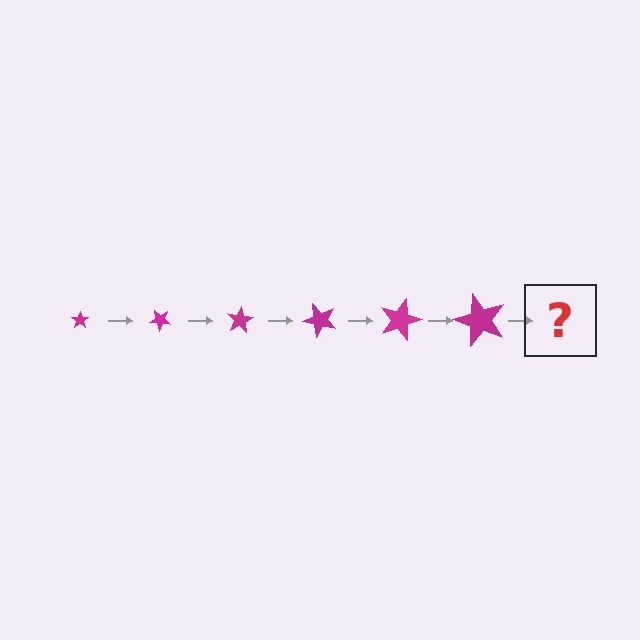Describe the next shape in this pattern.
It should be a star, larger than the previous one and rotated 240 degrees from the start.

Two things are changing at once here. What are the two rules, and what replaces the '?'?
The two rules are that the star grows larger each step and it rotates 40 degrees each step. The '?' should be a star, larger than the previous one and rotated 240 degrees from the start.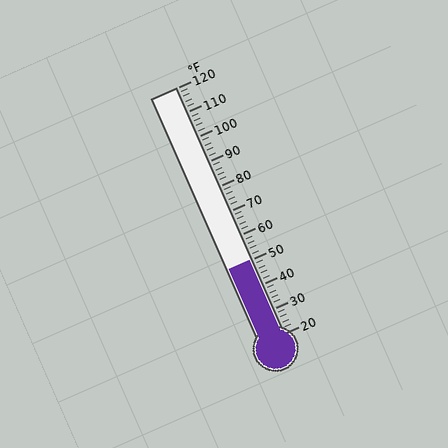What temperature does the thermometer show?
The thermometer shows approximately 50°F.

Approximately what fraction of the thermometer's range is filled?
The thermometer is filled to approximately 30% of its range.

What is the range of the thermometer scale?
The thermometer scale ranges from 20°F to 120°F.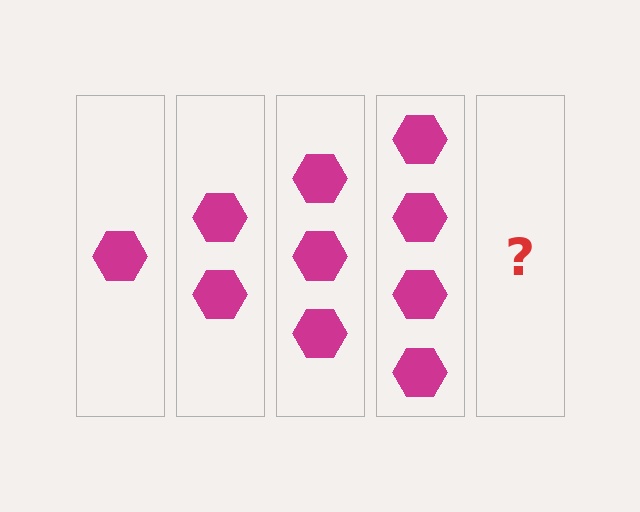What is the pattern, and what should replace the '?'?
The pattern is that each step adds one more hexagon. The '?' should be 5 hexagons.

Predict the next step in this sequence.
The next step is 5 hexagons.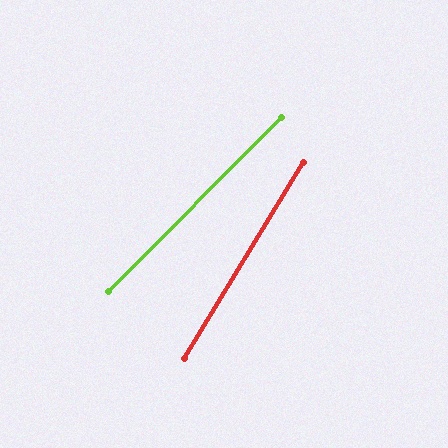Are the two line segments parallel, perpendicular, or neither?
Neither parallel nor perpendicular — they differ by about 14°.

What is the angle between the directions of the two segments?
Approximately 14 degrees.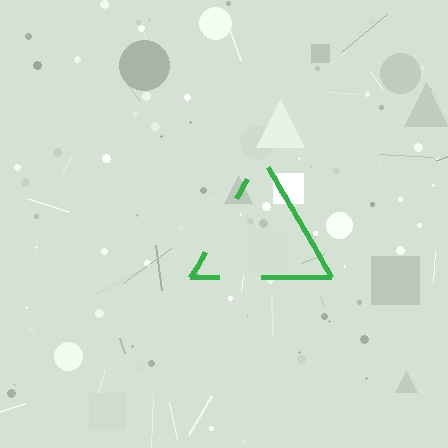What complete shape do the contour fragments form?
The contour fragments form a triangle.